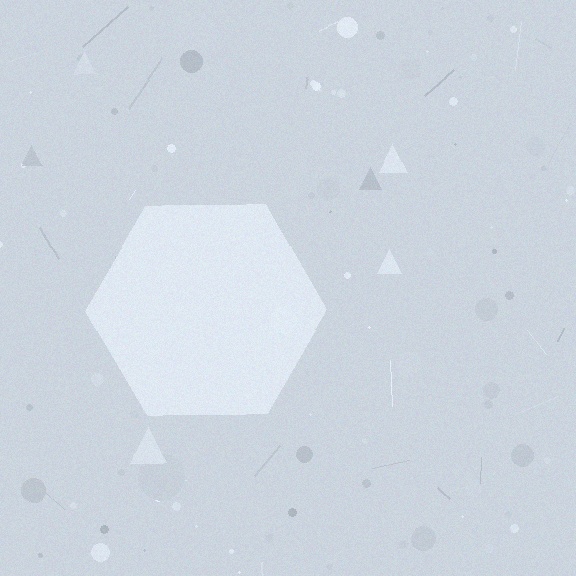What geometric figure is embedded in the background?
A hexagon is embedded in the background.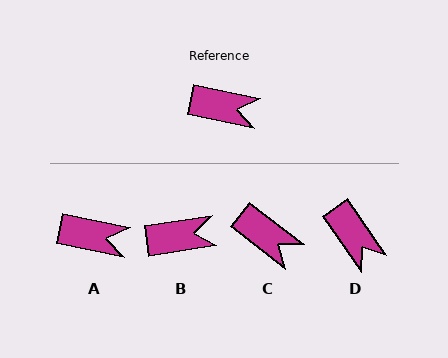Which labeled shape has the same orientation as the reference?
A.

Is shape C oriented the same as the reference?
No, it is off by about 26 degrees.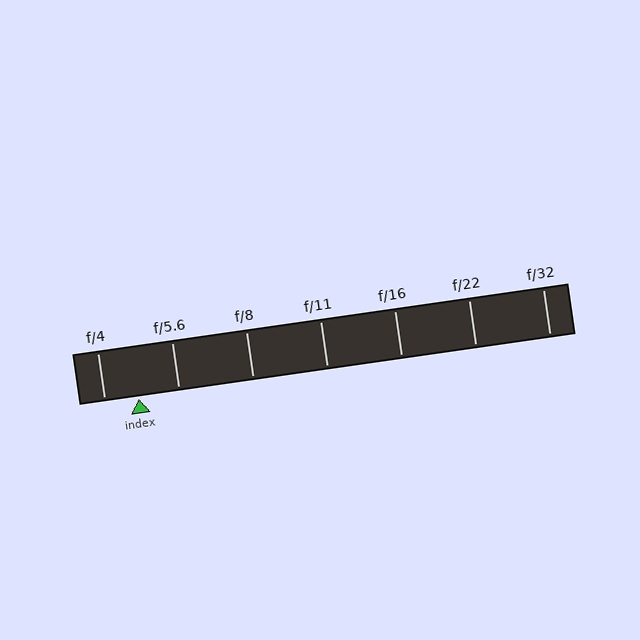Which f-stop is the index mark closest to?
The index mark is closest to f/4.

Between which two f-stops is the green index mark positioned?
The index mark is between f/4 and f/5.6.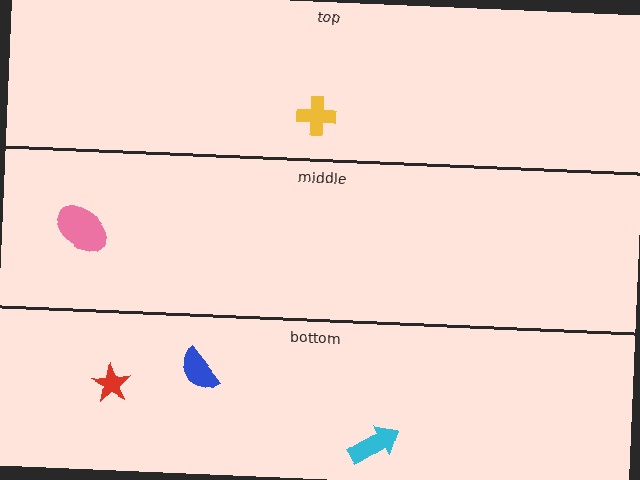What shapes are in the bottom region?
The blue semicircle, the cyan arrow, the red star.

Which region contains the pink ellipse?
The middle region.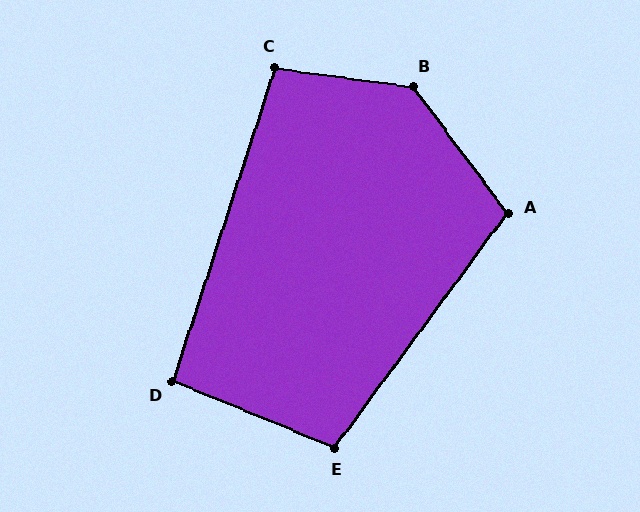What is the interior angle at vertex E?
Approximately 104 degrees (obtuse).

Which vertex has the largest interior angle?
B, at approximately 135 degrees.